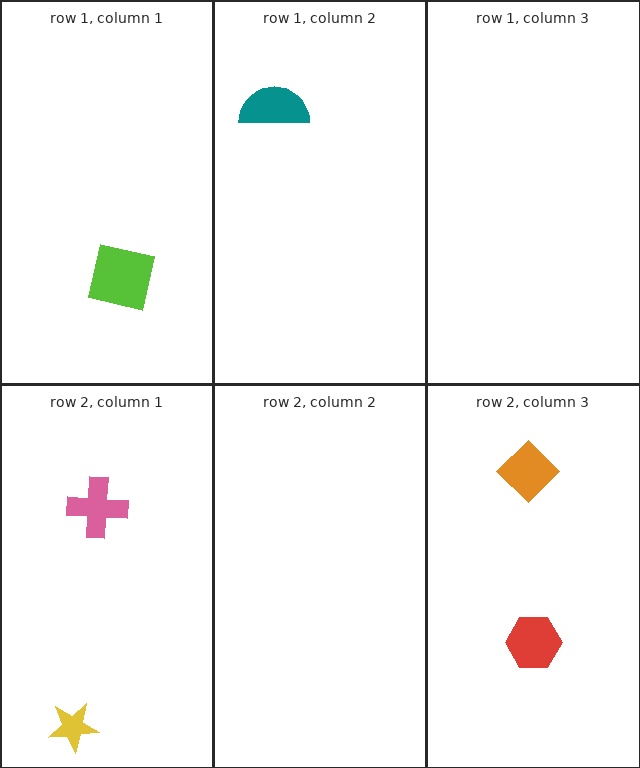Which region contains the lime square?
The row 1, column 1 region.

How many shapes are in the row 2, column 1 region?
2.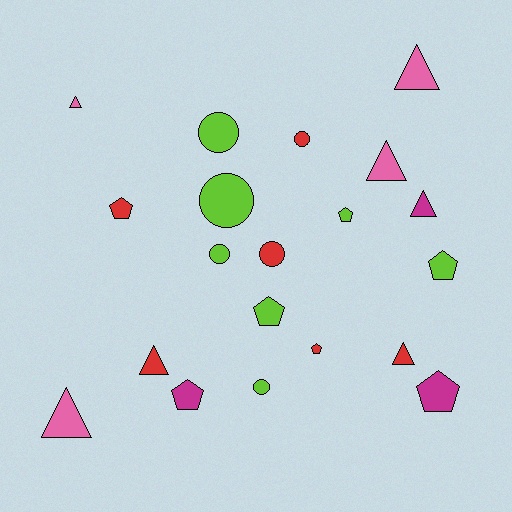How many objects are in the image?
There are 20 objects.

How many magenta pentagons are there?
There are 2 magenta pentagons.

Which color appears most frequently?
Lime, with 7 objects.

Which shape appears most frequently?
Triangle, with 7 objects.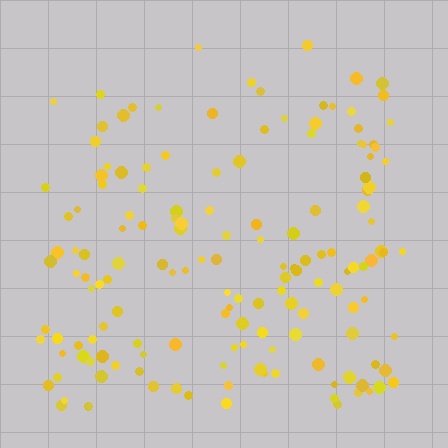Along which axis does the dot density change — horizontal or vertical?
Vertical.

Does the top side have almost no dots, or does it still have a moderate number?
Still a moderate number, just noticeably fewer than the bottom.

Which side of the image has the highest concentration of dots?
The bottom.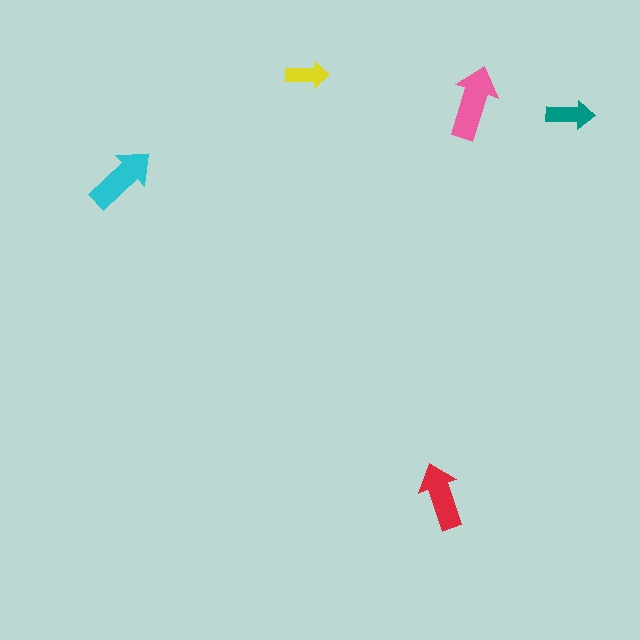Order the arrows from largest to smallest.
the pink one, the cyan one, the red one, the teal one, the yellow one.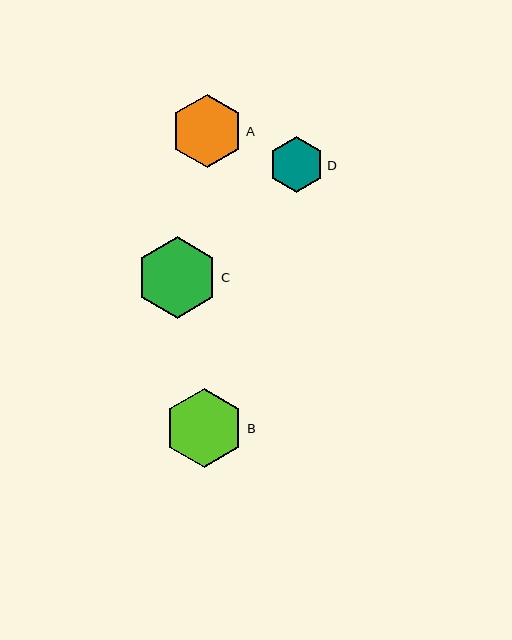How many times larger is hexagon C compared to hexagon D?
Hexagon C is approximately 1.5 times the size of hexagon D.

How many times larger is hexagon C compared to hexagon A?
Hexagon C is approximately 1.1 times the size of hexagon A.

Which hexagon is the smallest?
Hexagon D is the smallest with a size of approximately 55 pixels.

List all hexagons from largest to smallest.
From largest to smallest: C, B, A, D.